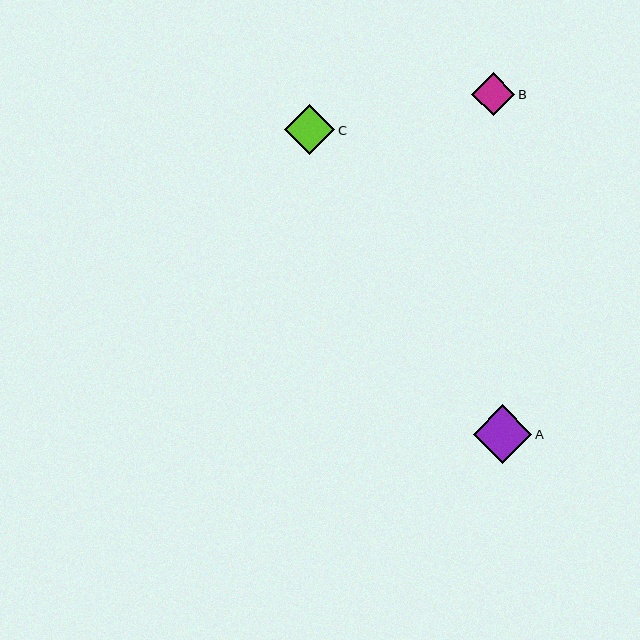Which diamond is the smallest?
Diamond B is the smallest with a size of approximately 43 pixels.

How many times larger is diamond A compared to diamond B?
Diamond A is approximately 1.4 times the size of diamond B.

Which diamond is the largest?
Diamond A is the largest with a size of approximately 59 pixels.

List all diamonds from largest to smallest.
From largest to smallest: A, C, B.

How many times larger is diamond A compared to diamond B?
Diamond A is approximately 1.4 times the size of diamond B.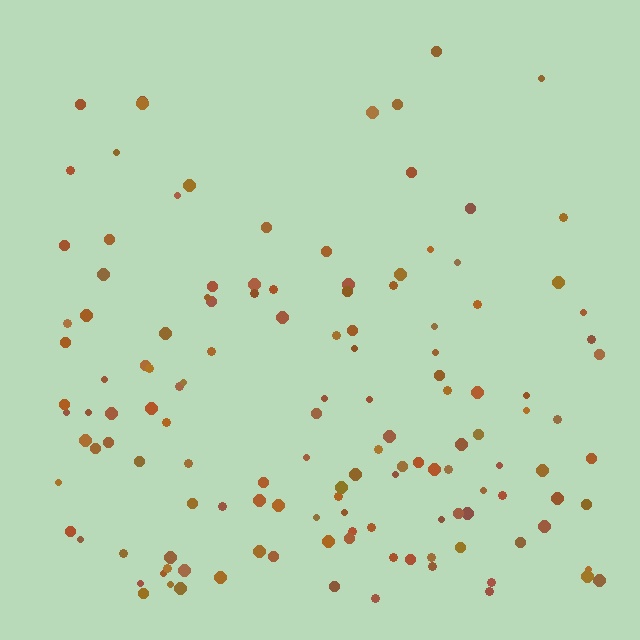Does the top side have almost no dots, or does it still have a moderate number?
Still a moderate number, just noticeably fewer than the bottom.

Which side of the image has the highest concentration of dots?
The bottom.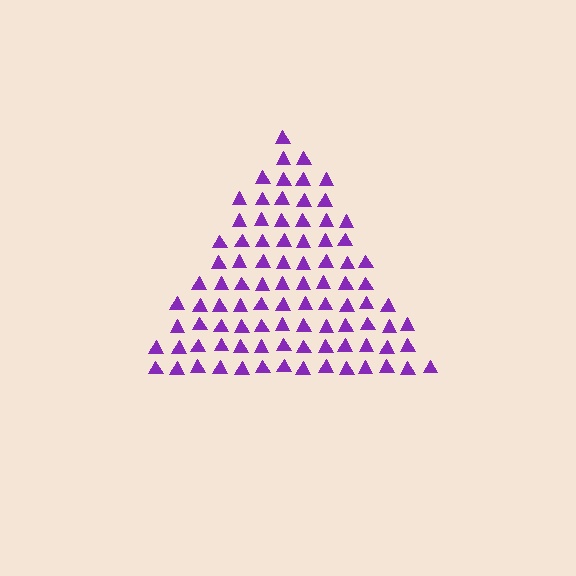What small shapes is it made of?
It is made of small triangles.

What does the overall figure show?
The overall figure shows a triangle.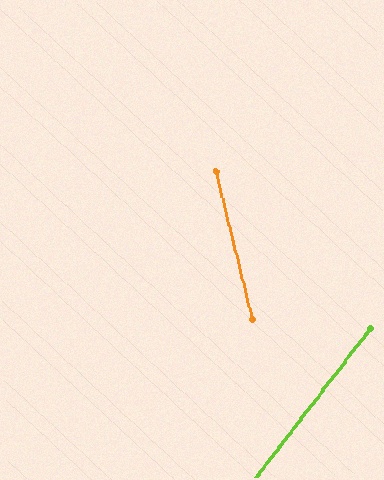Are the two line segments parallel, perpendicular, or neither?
Neither parallel nor perpendicular — they differ by about 51°.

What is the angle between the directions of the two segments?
Approximately 51 degrees.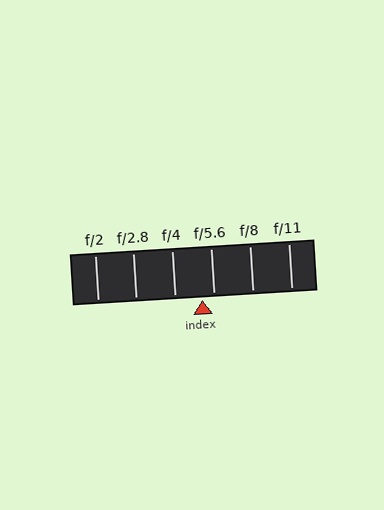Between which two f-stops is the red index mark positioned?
The index mark is between f/4 and f/5.6.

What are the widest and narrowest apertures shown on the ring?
The widest aperture shown is f/2 and the narrowest is f/11.